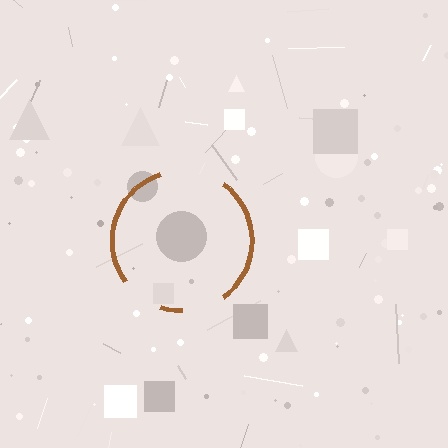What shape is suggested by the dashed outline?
The dashed outline suggests a circle.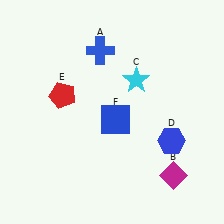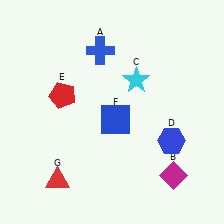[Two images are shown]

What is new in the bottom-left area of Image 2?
A red triangle (G) was added in the bottom-left area of Image 2.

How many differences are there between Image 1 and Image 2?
There is 1 difference between the two images.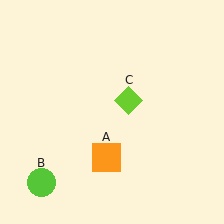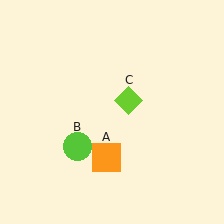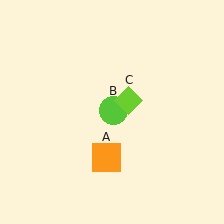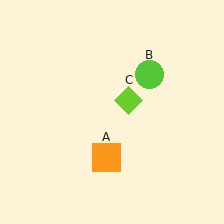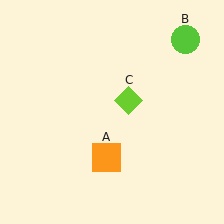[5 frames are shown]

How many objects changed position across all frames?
1 object changed position: lime circle (object B).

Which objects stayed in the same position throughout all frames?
Orange square (object A) and lime diamond (object C) remained stationary.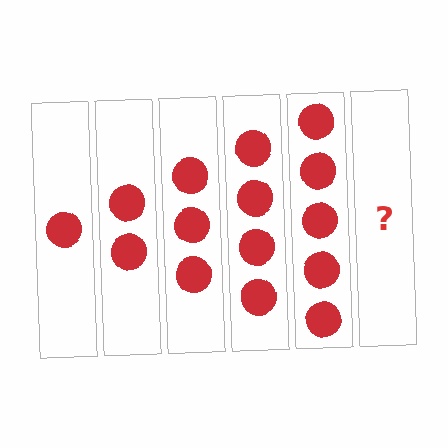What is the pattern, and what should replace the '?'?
The pattern is that each step adds one more circle. The '?' should be 6 circles.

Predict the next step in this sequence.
The next step is 6 circles.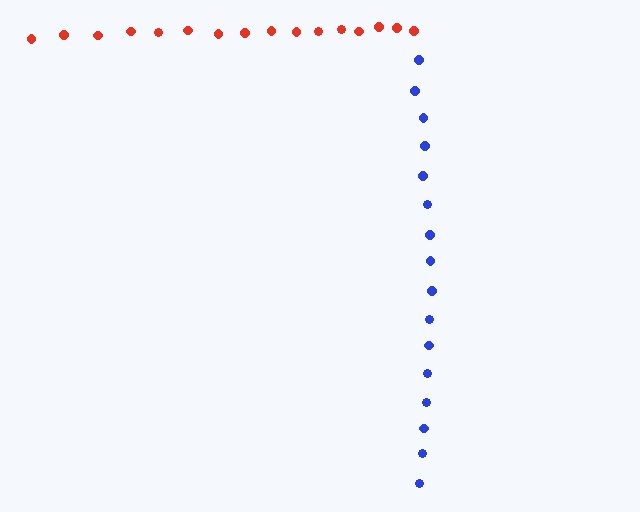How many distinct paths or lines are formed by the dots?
There are 2 distinct paths.